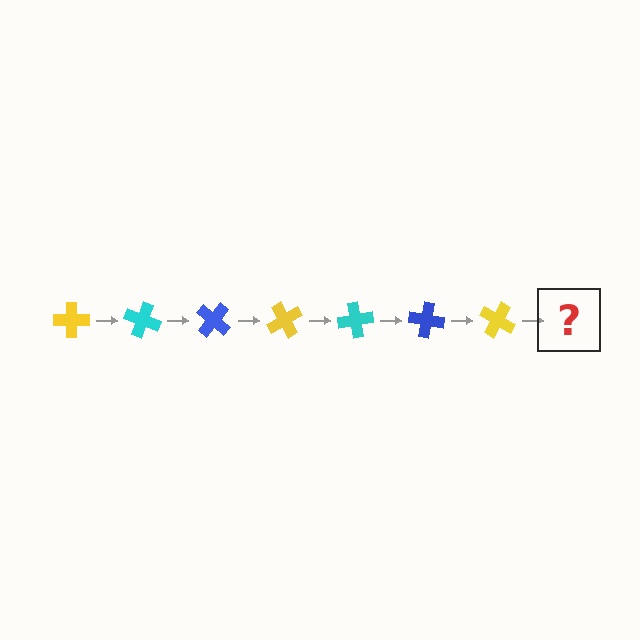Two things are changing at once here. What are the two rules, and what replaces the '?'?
The two rules are that it rotates 20 degrees each step and the color cycles through yellow, cyan, and blue. The '?' should be a cyan cross, rotated 140 degrees from the start.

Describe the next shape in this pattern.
It should be a cyan cross, rotated 140 degrees from the start.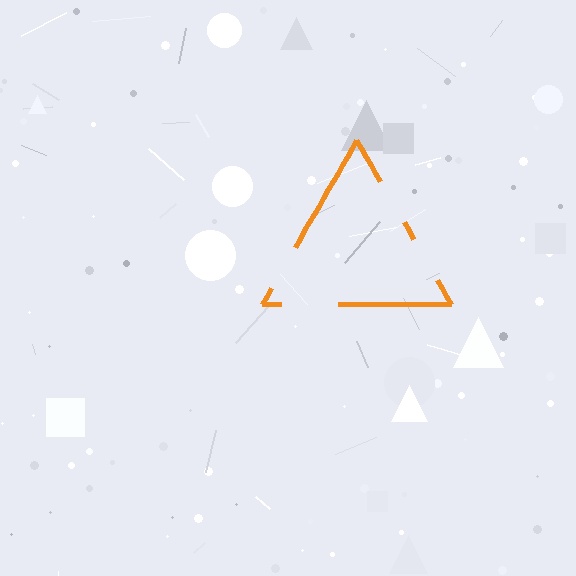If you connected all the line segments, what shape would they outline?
They would outline a triangle.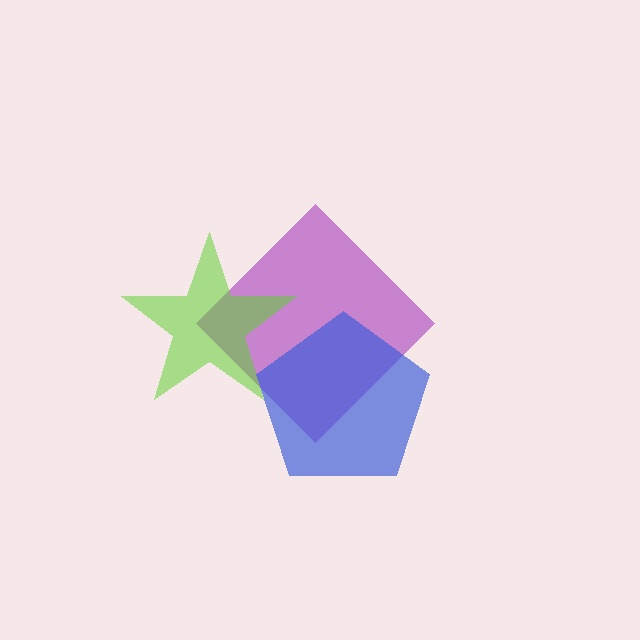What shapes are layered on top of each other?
The layered shapes are: a purple diamond, a lime star, a blue pentagon.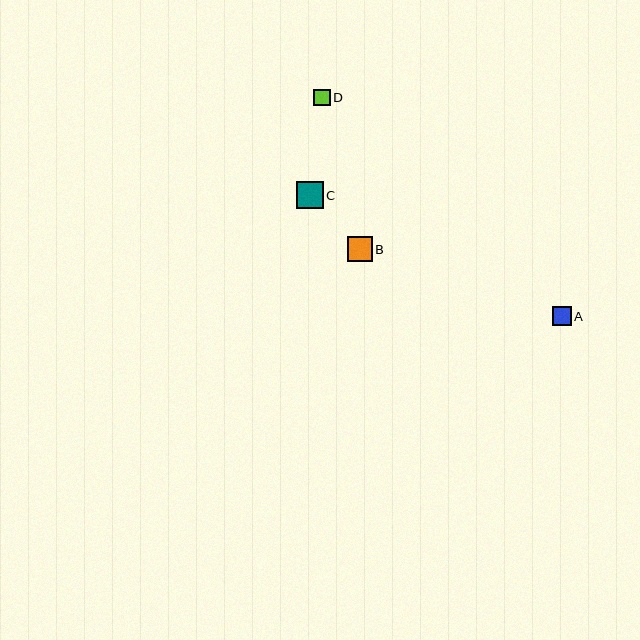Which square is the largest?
Square C is the largest with a size of approximately 27 pixels.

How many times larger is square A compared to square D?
Square A is approximately 1.1 times the size of square D.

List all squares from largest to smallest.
From largest to smallest: C, B, A, D.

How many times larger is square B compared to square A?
Square B is approximately 1.3 times the size of square A.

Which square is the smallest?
Square D is the smallest with a size of approximately 16 pixels.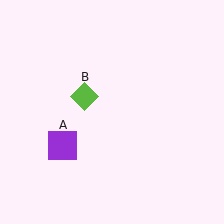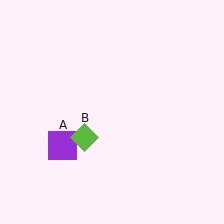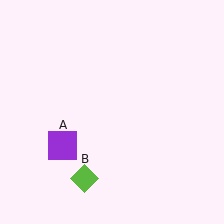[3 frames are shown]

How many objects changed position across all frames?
1 object changed position: lime diamond (object B).